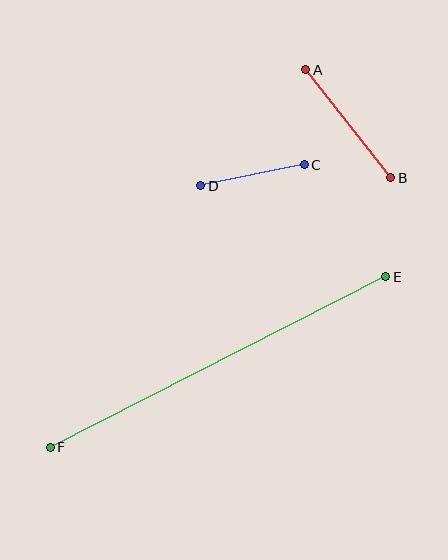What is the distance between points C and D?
The distance is approximately 106 pixels.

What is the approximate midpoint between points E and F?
The midpoint is at approximately (218, 362) pixels.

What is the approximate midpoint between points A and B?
The midpoint is at approximately (348, 124) pixels.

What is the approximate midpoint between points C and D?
The midpoint is at approximately (252, 175) pixels.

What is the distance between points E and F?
The distance is approximately 377 pixels.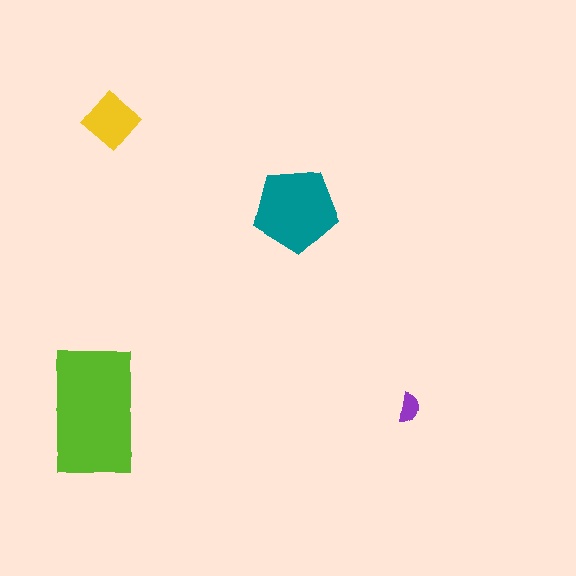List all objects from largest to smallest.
The lime rectangle, the teal pentagon, the yellow diamond, the purple semicircle.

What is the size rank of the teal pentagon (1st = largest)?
2nd.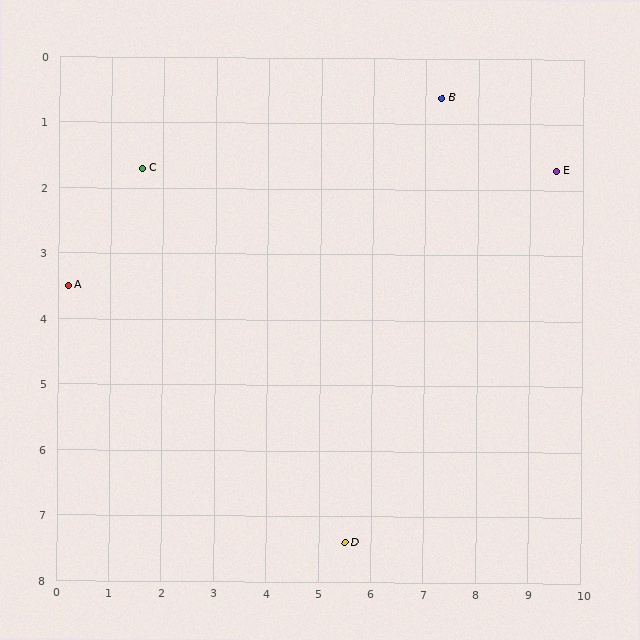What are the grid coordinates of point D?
Point D is at approximately (5.5, 7.4).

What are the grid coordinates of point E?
Point E is at approximately (9.5, 1.7).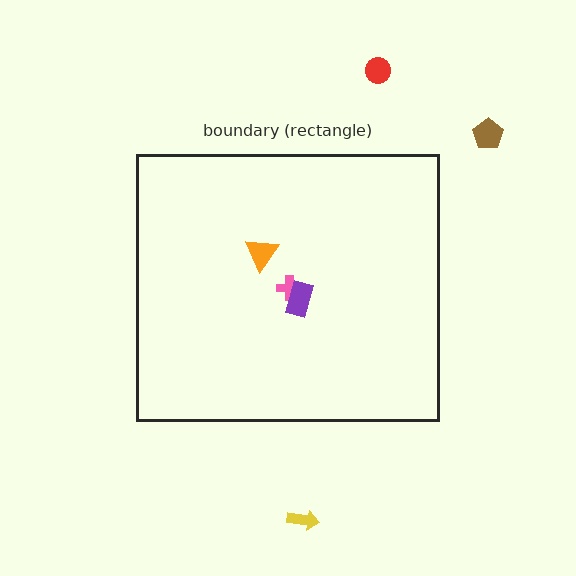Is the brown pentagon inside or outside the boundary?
Outside.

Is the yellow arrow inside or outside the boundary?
Outside.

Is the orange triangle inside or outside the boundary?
Inside.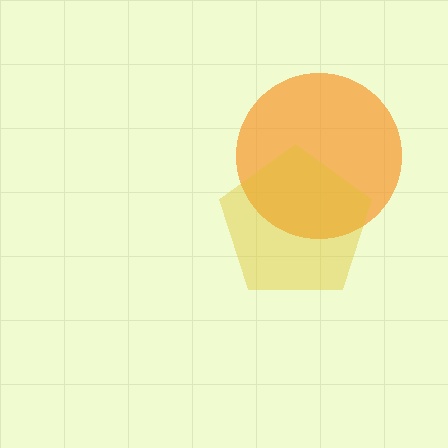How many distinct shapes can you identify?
There are 2 distinct shapes: an orange circle, a yellow pentagon.